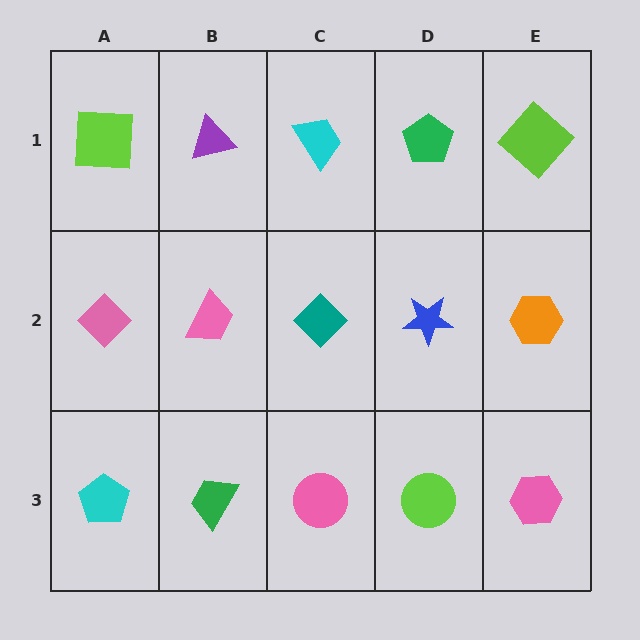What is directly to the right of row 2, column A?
A pink trapezoid.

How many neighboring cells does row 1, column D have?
3.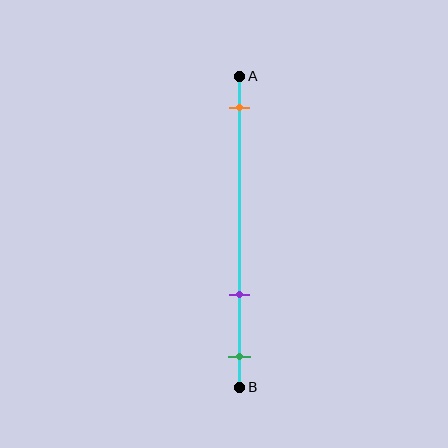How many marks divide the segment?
There are 3 marks dividing the segment.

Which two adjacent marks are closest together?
The purple and green marks are the closest adjacent pair.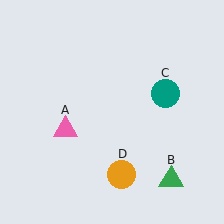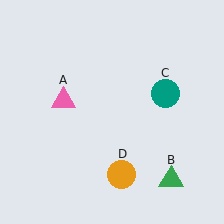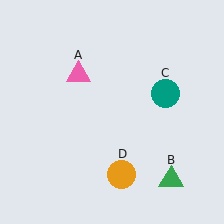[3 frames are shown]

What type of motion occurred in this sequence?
The pink triangle (object A) rotated clockwise around the center of the scene.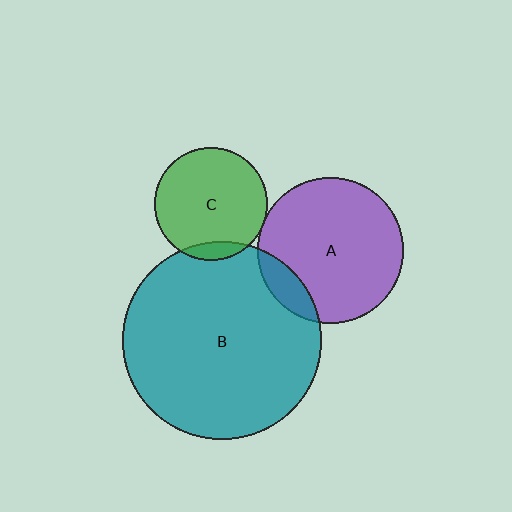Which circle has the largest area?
Circle B (teal).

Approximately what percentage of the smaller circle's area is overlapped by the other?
Approximately 10%.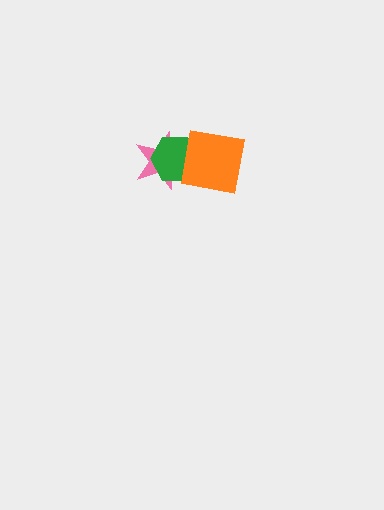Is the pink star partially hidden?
Yes, it is partially covered by another shape.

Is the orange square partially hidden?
No, no other shape covers it.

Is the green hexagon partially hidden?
Yes, it is partially covered by another shape.